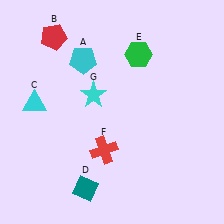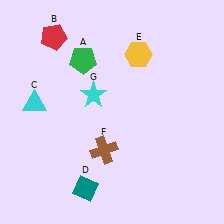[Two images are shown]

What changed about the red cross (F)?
In Image 1, F is red. In Image 2, it changed to brown.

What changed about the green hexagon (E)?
In Image 1, E is green. In Image 2, it changed to yellow.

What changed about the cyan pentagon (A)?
In Image 1, A is cyan. In Image 2, it changed to green.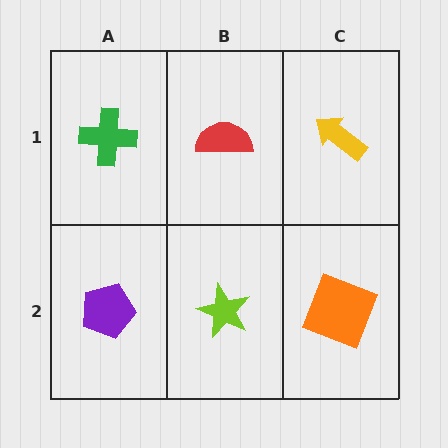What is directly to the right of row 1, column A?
A red semicircle.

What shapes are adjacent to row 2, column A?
A green cross (row 1, column A), a lime star (row 2, column B).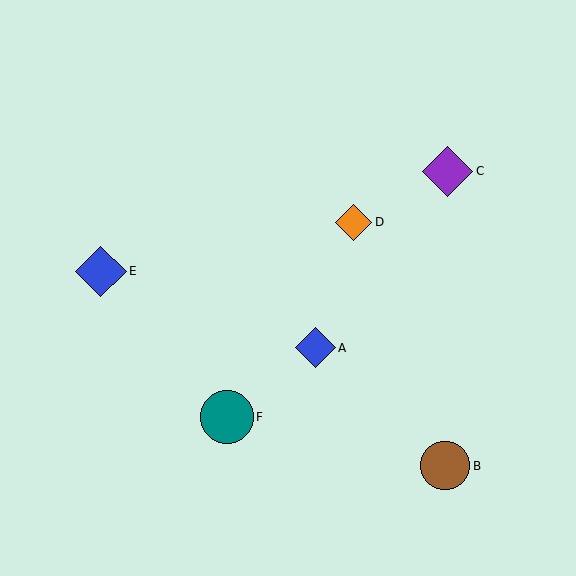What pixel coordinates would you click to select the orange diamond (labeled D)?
Click at (354, 222) to select the orange diamond D.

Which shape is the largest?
The teal circle (labeled F) is the largest.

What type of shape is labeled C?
Shape C is a purple diamond.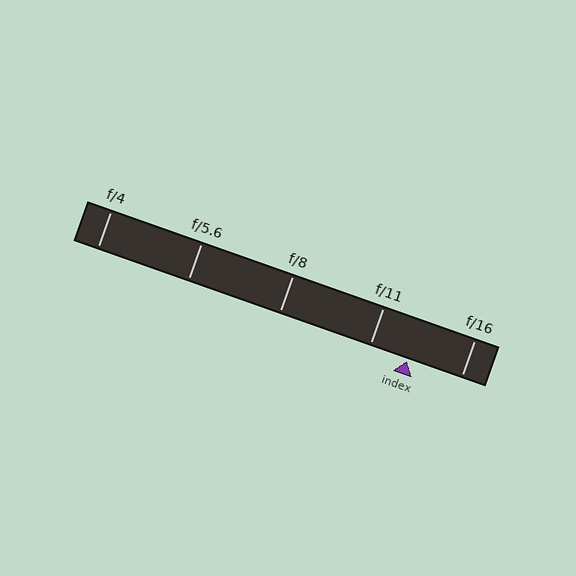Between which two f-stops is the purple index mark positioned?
The index mark is between f/11 and f/16.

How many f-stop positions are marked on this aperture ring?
There are 5 f-stop positions marked.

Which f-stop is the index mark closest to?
The index mark is closest to f/11.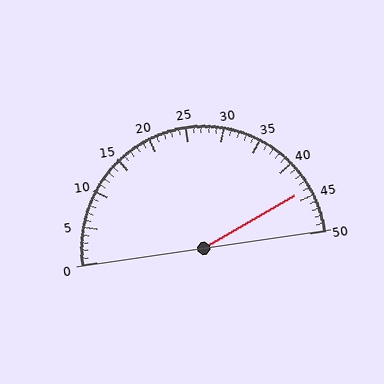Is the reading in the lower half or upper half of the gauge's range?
The reading is in the upper half of the range (0 to 50).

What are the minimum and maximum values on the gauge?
The gauge ranges from 0 to 50.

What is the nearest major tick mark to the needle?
The nearest major tick mark is 45.